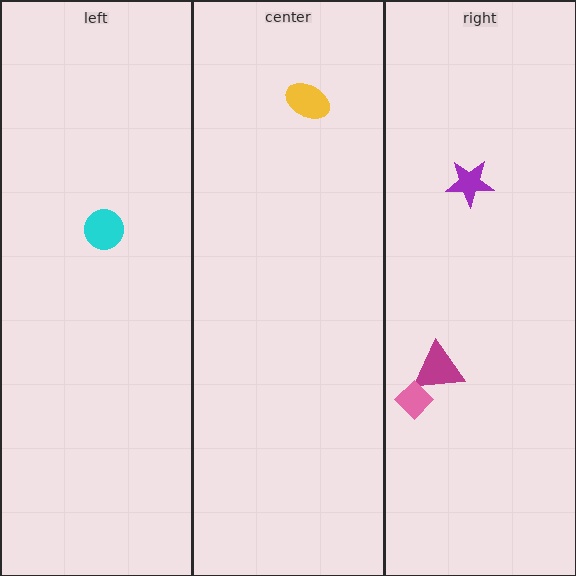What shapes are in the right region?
The magenta triangle, the pink diamond, the purple star.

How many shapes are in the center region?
1.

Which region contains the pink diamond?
The right region.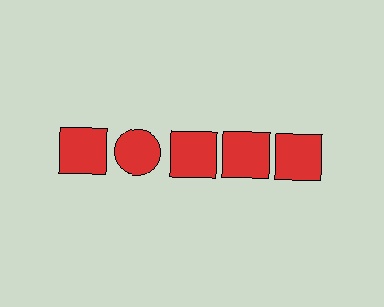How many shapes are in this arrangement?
There are 5 shapes arranged in a grid pattern.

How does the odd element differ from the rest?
It has a different shape: circle instead of square.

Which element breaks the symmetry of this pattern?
The red circle in the top row, second from left column breaks the symmetry. All other shapes are red squares.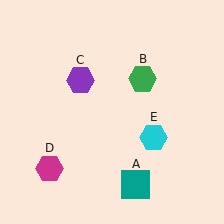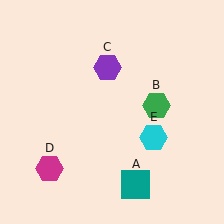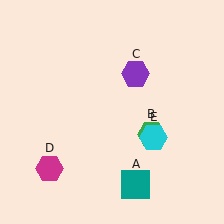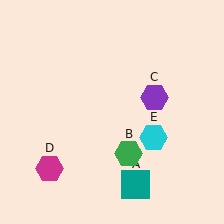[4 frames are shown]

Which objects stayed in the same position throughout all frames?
Teal square (object A) and magenta hexagon (object D) and cyan hexagon (object E) remained stationary.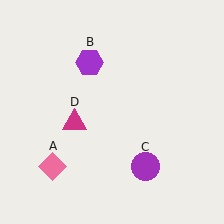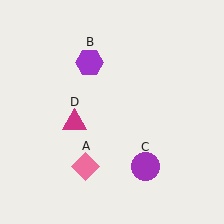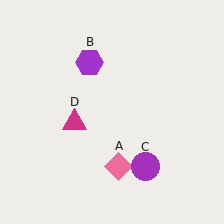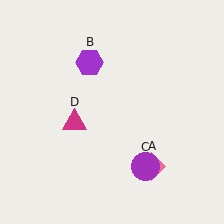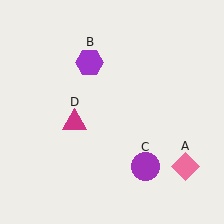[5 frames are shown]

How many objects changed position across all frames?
1 object changed position: pink diamond (object A).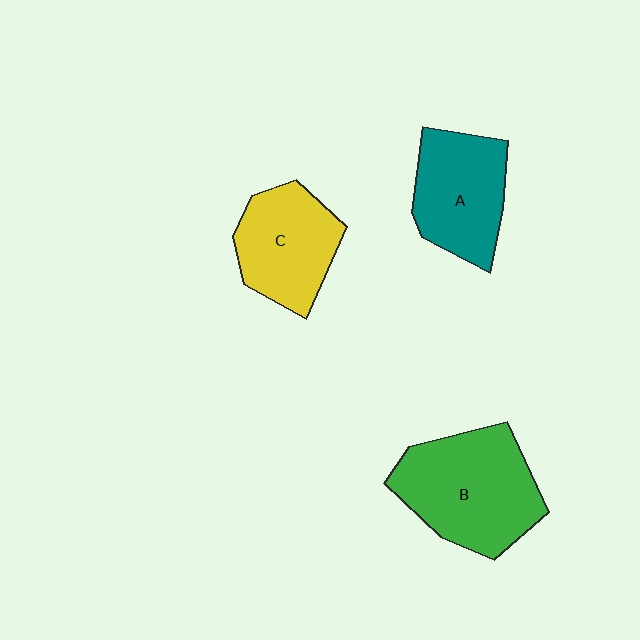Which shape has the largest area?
Shape B (green).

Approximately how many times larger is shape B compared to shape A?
Approximately 1.3 times.